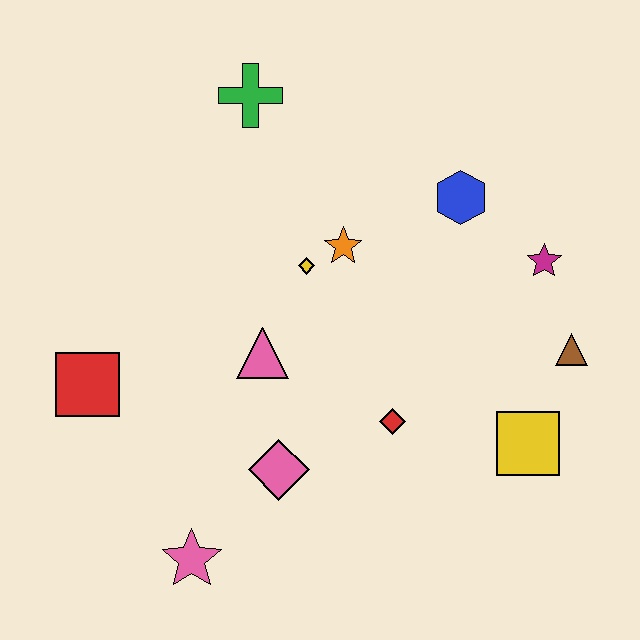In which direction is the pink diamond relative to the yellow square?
The pink diamond is to the left of the yellow square.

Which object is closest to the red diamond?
The pink diamond is closest to the red diamond.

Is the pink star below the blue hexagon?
Yes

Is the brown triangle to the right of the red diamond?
Yes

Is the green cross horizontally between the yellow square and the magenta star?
No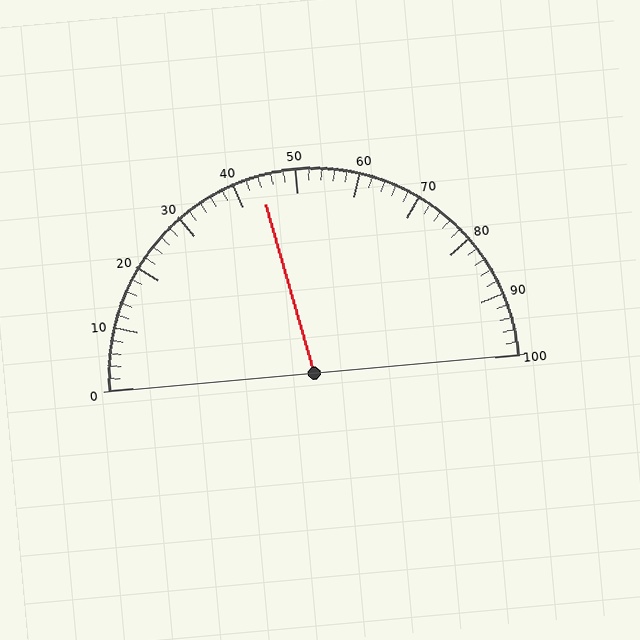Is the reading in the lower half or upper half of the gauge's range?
The reading is in the lower half of the range (0 to 100).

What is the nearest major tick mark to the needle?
The nearest major tick mark is 40.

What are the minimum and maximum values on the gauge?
The gauge ranges from 0 to 100.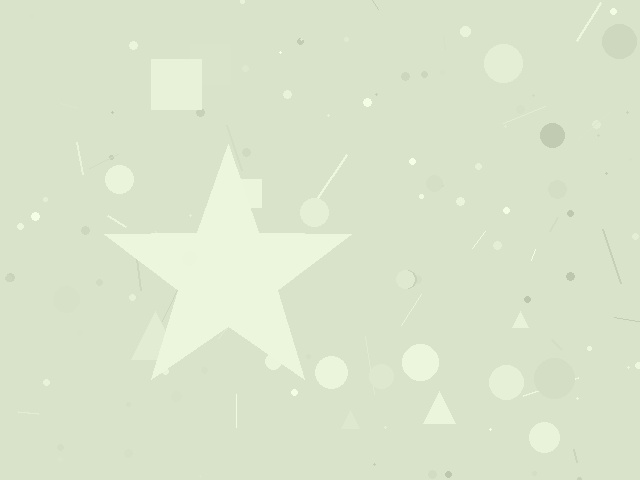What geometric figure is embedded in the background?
A star is embedded in the background.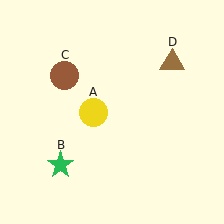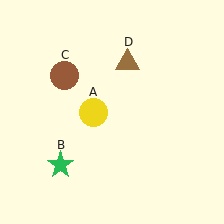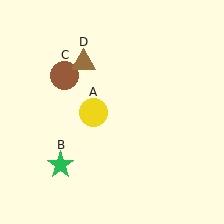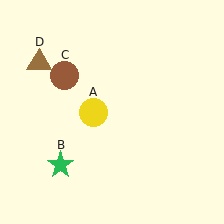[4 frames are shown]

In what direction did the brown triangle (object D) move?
The brown triangle (object D) moved left.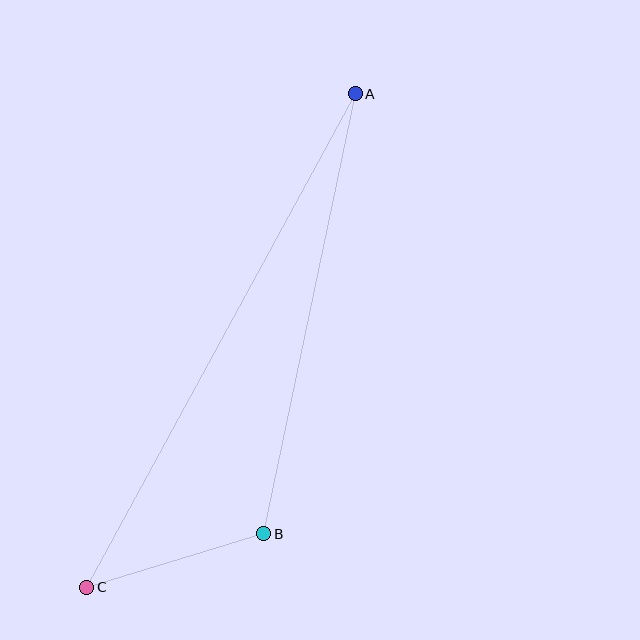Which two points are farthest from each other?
Points A and C are farthest from each other.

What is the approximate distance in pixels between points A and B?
The distance between A and B is approximately 449 pixels.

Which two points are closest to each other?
Points B and C are closest to each other.